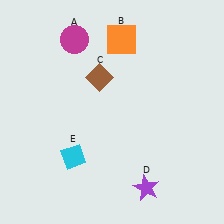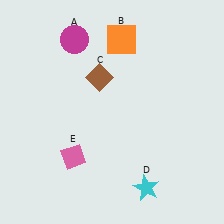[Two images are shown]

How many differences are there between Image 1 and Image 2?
There are 2 differences between the two images.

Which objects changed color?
D changed from purple to cyan. E changed from cyan to pink.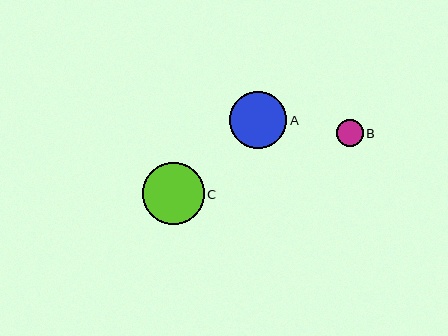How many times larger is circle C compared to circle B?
Circle C is approximately 2.3 times the size of circle B.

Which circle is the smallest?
Circle B is the smallest with a size of approximately 27 pixels.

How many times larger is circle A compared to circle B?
Circle A is approximately 2.1 times the size of circle B.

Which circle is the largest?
Circle C is the largest with a size of approximately 62 pixels.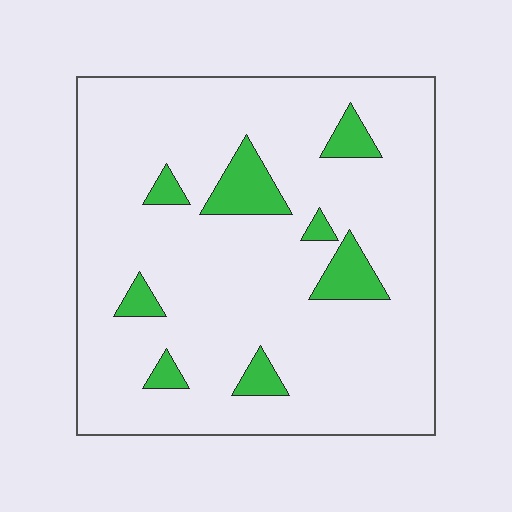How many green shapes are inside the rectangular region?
8.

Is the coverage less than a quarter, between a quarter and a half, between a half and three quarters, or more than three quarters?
Less than a quarter.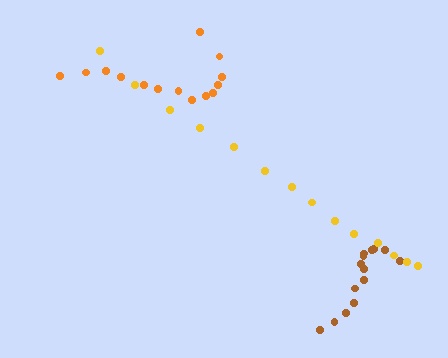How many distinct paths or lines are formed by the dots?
There are 3 distinct paths.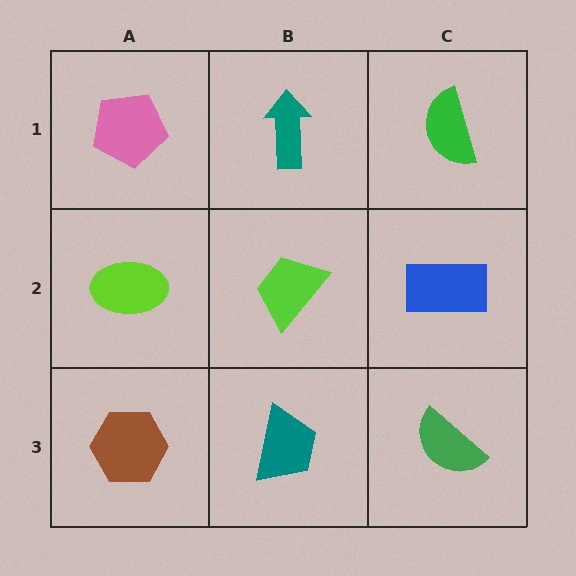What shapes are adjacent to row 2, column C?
A green semicircle (row 1, column C), a green semicircle (row 3, column C), a lime trapezoid (row 2, column B).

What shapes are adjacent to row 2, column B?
A teal arrow (row 1, column B), a teal trapezoid (row 3, column B), a lime ellipse (row 2, column A), a blue rectangle (row 2, column C).